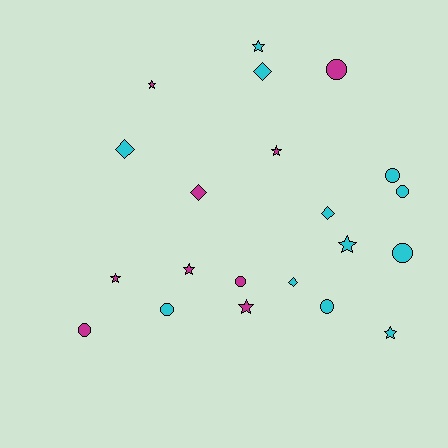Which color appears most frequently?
Cyan, with 12 objects.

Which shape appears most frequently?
Star, with 8 objects.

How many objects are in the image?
There are 21 objects.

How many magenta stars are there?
There are 5 magenta stars.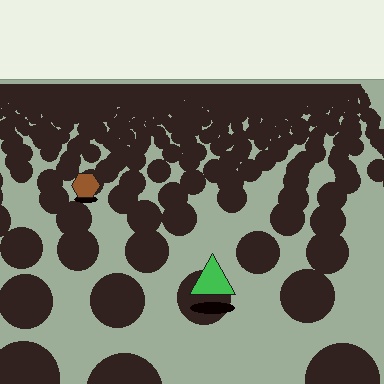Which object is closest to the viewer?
The green triangle is closest. The texture marks near it are larger and more spread out.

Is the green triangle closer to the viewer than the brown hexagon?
Yes. The green triangle is closer — you can tell from the texture gradient: the ground texture is coarser near it.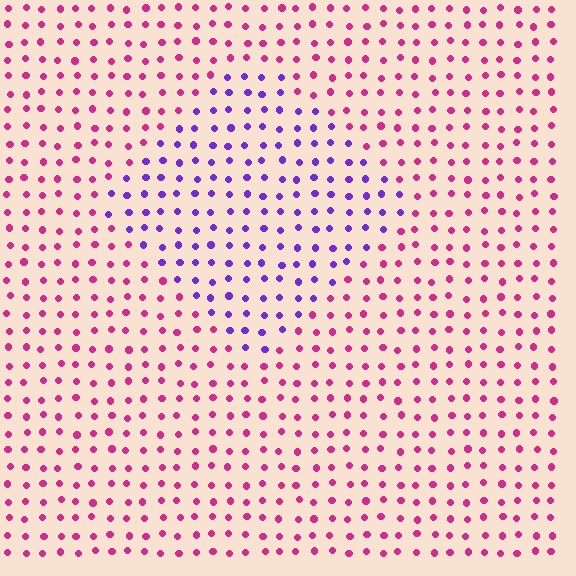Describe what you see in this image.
The image is filled with small magenta elements in a uniform arrangement. A diamond-shaped region is visible where the elements are tinted to a slightly different hue, forming a subtle color boundary.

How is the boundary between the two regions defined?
The boundary is defined purely by a slight shift in hue (about 57 degrees). Spacing, size, and orientation are identical on both sides.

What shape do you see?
I see a diamond.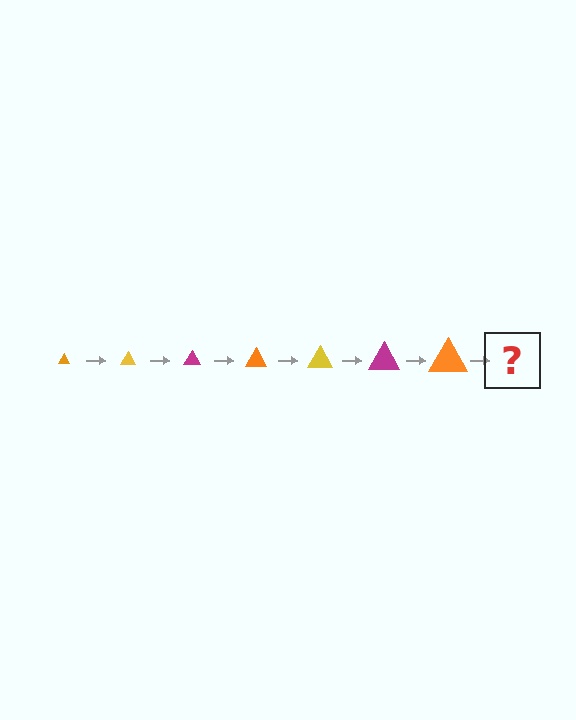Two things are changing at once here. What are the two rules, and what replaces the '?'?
The two rules are that the triangle grows larger each step and the color cycles through orange, yellow, and magenta. The '?' should be a yellow triangle, larger than the previous one.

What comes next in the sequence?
The next element should be a yellow triangle, larger than the previous one.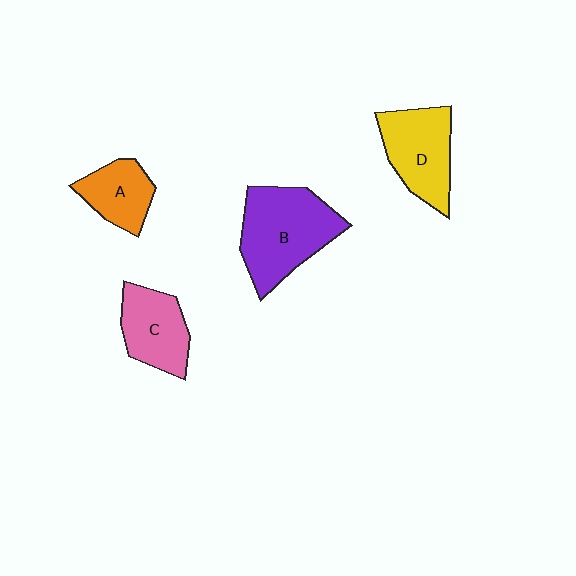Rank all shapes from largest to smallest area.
From largest to smallest: B (purple), D (yellow), C (pink), A (orange).